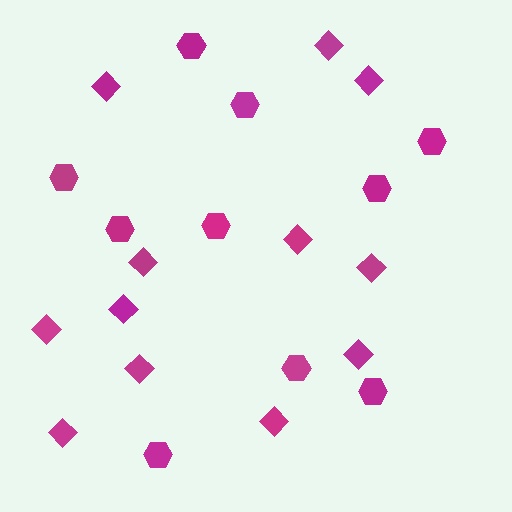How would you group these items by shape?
There are 2 groups: one group of hexagons (10) and one group of diamonds (12).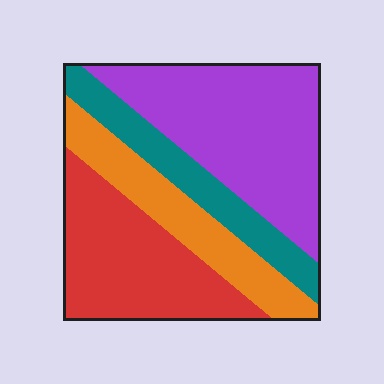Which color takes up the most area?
Purple, at roughly 35%.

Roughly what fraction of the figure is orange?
Orange covers 19% of the figure.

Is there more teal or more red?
Red.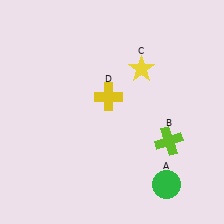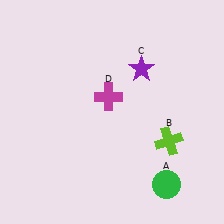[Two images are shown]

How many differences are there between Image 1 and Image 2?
There are 2 differences between the two images.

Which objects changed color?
C changed from yellow to purple. D changed from yellow to magenta.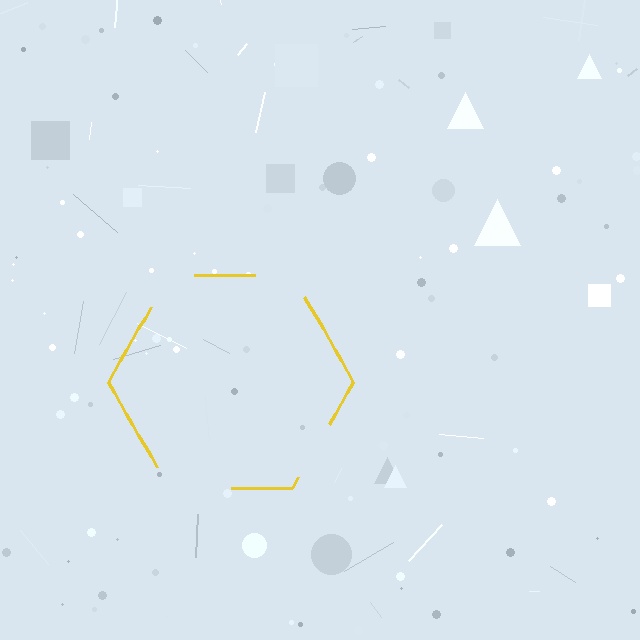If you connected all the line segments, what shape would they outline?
They would outline a hexagon.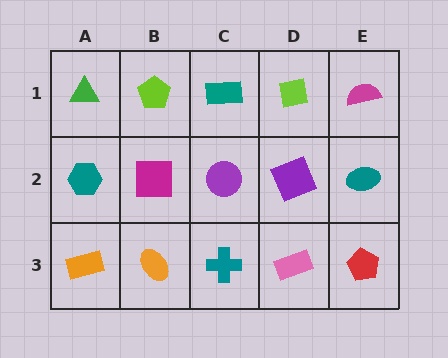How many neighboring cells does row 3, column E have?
2.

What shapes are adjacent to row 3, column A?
A teal hexagon (row 2, column A), an orange ellipse (row 3, column B).